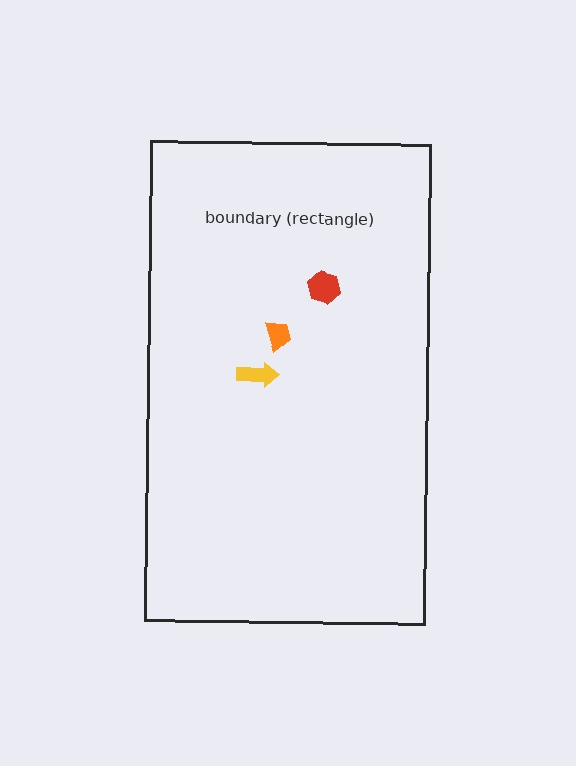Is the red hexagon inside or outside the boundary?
Inside.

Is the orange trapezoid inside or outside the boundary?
Inside.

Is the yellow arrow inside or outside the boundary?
Inside.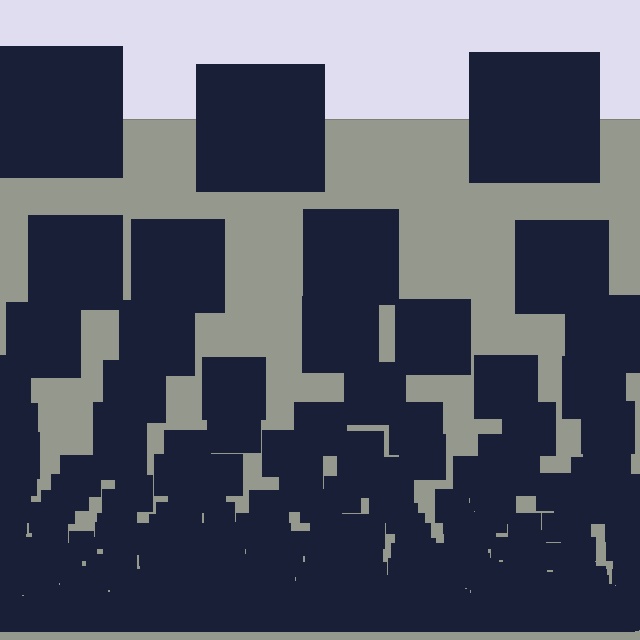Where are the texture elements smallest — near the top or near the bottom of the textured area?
Near the bottom.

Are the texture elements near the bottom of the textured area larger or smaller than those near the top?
Smaller. The gradient is inverted — elements near the bottom are smaller and denser.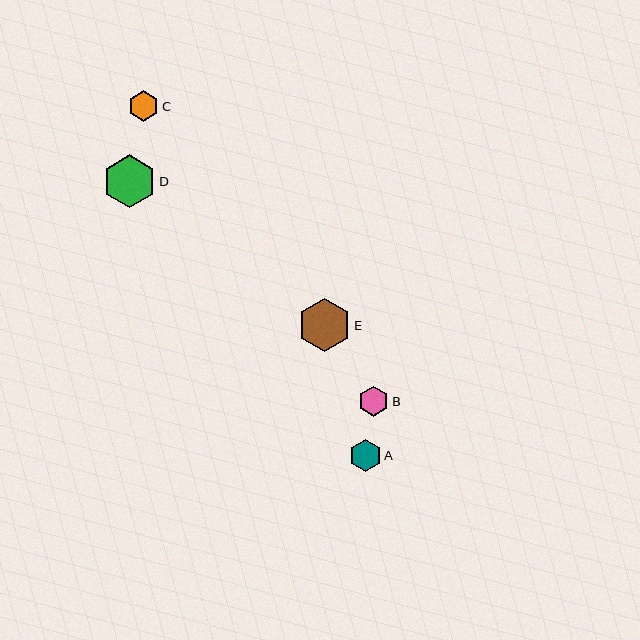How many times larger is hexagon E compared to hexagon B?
Hexagon E is approximately 1.8 times the size of hexagon B.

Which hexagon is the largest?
Hexagon E is the largest with a size of approximately 53 pixels.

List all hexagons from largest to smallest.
From largest to smallest: E, D, A, C, B.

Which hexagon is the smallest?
Hexagon B is the smallest with a size of approximately 30 pixels.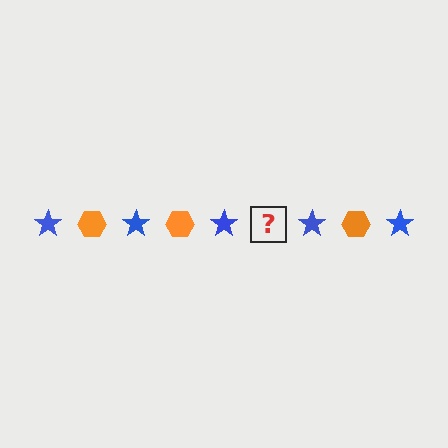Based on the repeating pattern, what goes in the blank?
The blank should be an orange hexagon.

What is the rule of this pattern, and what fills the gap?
The rule is that the pattern alternates between blue star and orange hexagon. The gap should be filled with an orange hexagon.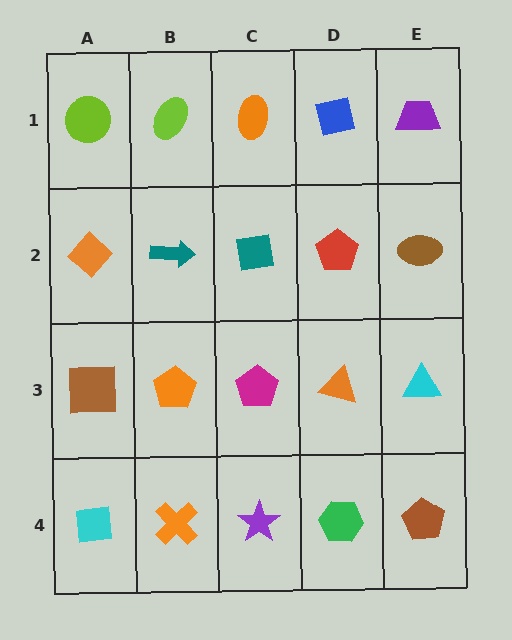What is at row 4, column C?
A purple star.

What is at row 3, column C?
A magenta pentagon.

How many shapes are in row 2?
5 shapes.